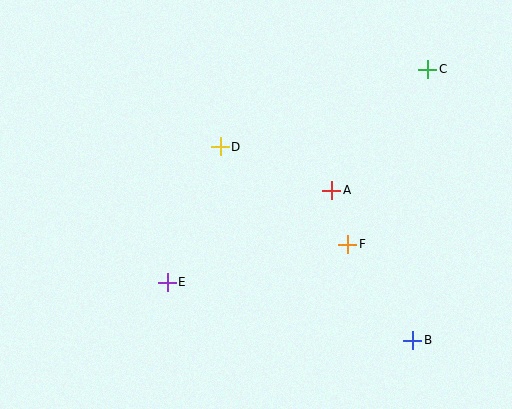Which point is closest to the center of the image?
Point D at (220, 147) is closest to the center.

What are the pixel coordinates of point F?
Point F is at (348, 244).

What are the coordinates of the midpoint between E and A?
The midpoint between E and A is at (250, 236).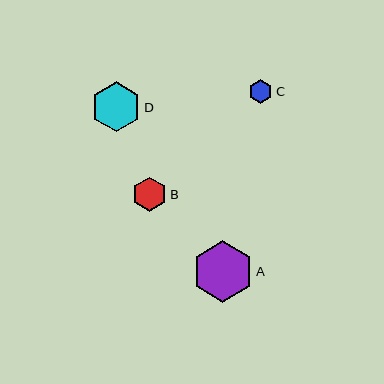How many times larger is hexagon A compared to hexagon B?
Hexagon A is approximately 1.8 times the size of hexagon B.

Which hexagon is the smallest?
Hexagon C is the smallest with a size of approximately 24 pixels.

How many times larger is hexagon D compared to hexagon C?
Hexagon D is approximately 2.1 times the size of hexagon C.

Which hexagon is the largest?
Hexagon A is the largest with a size of approximately 62 pixels.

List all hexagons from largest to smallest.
From largest to smallest: A, D, B, C.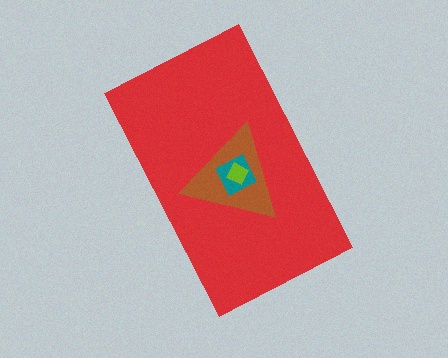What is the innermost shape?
The lime diamond.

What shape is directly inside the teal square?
The lime diamond.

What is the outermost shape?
The red rectangle.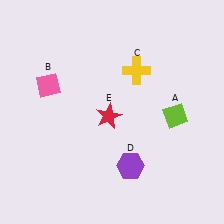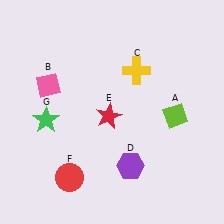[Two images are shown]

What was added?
A red circle (F), a green star (G) were added in Image 2.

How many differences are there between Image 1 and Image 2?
There are 2 differences between the two images.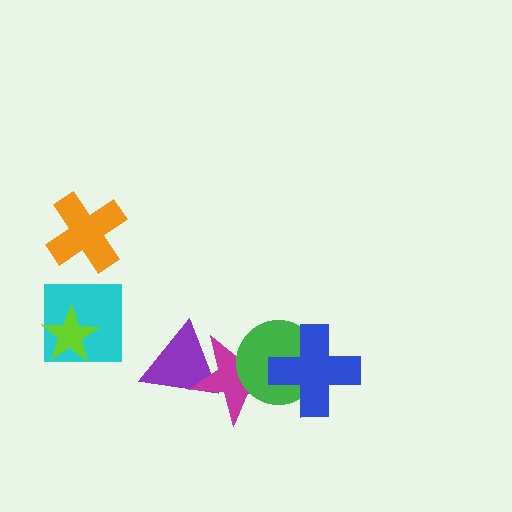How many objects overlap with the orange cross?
0 objects overlap with the orange cross.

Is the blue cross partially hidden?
No, no other shape covers it.